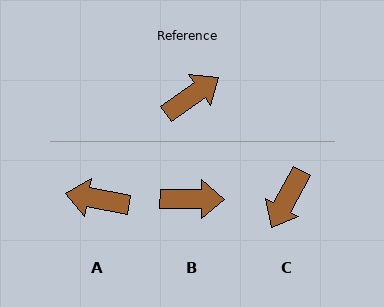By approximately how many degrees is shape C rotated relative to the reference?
Approximately 154 degrees clockwise.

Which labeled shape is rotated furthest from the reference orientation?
C, about 154 degrees away.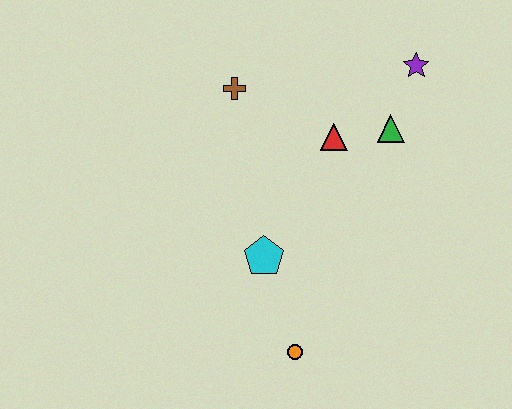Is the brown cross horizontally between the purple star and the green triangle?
No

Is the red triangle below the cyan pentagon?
No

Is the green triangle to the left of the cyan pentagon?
No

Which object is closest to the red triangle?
The green triangle is closest to the red triangle.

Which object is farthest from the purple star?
The orange circle is farthest from the purple star.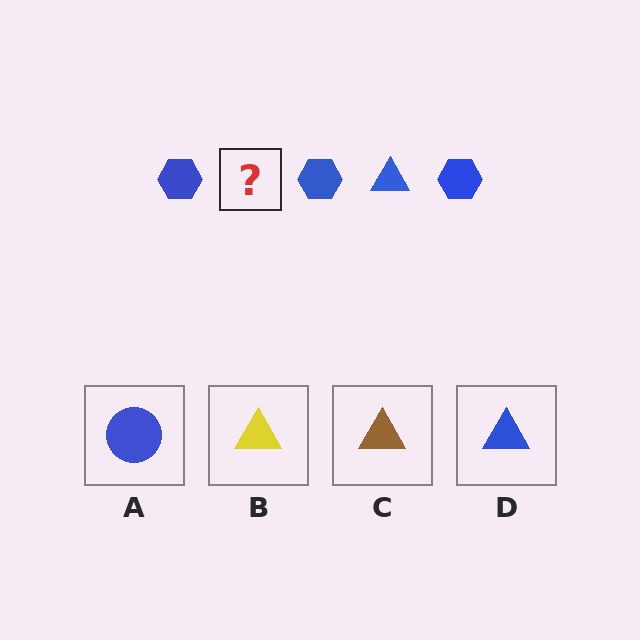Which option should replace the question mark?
Option D.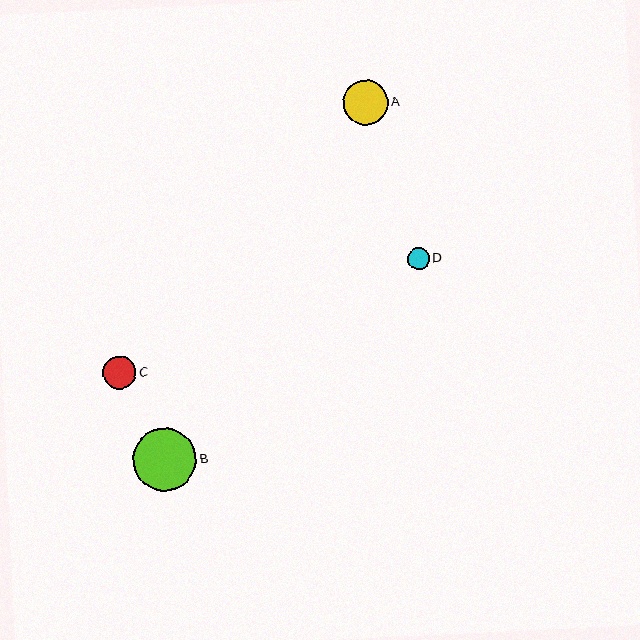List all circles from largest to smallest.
From largest to smallest: B, A, C, D.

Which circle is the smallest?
Circle D is the smallest with a size of approximately 22 pixels.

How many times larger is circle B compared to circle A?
Circle B is approximately 1.4 times the size of circle A.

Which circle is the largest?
Circle B is the largest with a size of approximately 63 pixels.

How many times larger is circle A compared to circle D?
Circle A is approximately 2.0 times the size of circle D.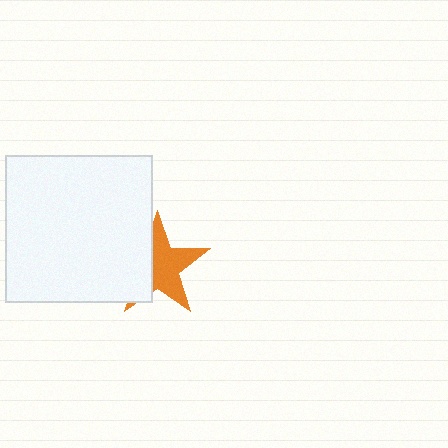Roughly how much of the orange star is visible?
About half of it is visible (roughly 59%).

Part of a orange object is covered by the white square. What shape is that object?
It is a star.